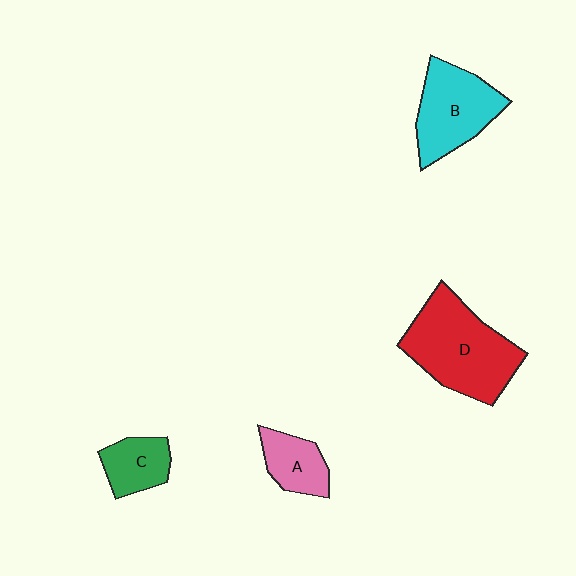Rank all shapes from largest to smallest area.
From largest to smallest: D (red), B (cyan), A (pink), C (green).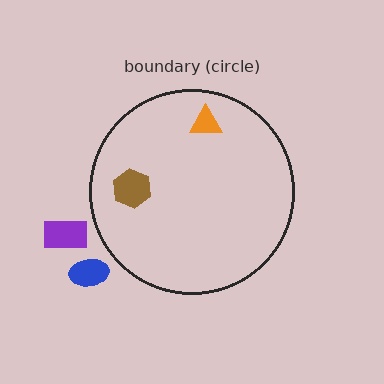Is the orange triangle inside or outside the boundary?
Inside.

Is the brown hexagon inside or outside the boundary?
Inside.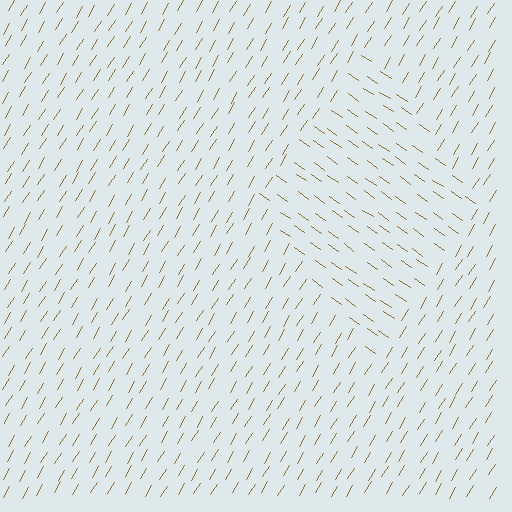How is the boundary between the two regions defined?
The boundary is defined purely by a change in line orientation (approximately 86 degrees difference). All lines are the same color and thickness.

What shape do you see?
I see a diamond.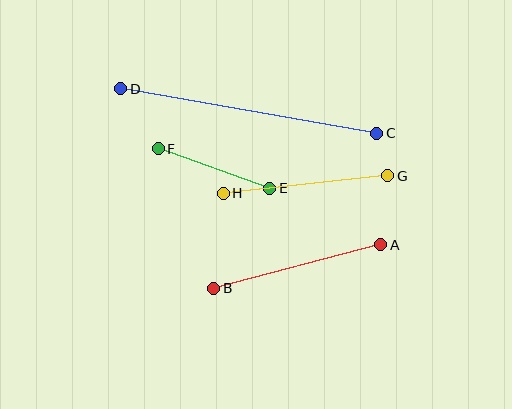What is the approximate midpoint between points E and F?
The midpoint is at approximately (214, 168) pixels.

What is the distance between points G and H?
The distance is approximately 165 pixels.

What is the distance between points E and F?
The distance is approximately 119 pixels.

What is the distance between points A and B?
The distance is approximately 173 pixels.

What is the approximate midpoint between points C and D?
The midpoint is at approximately (249, 111) pixels.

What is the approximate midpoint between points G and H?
The midpoint is at approximately (305, 185) pixels.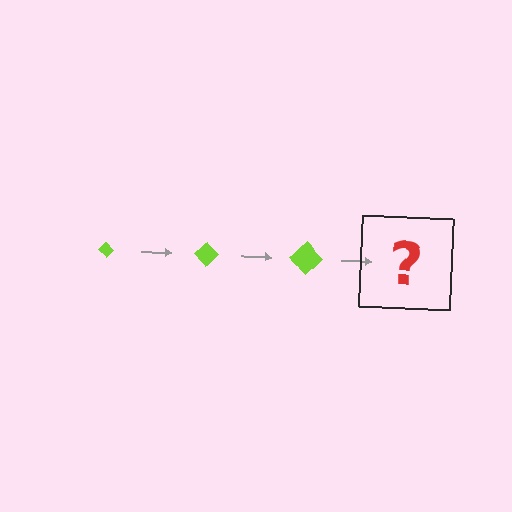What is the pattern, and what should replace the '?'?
The pattern is that the diamond gets progressively larger each step. The '?' should be a lime diamond, larger than the previous one.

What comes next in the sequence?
The next element should be a lime diamond, larger than the previous one.